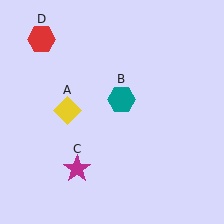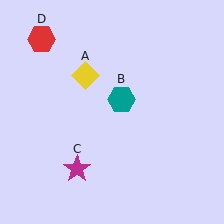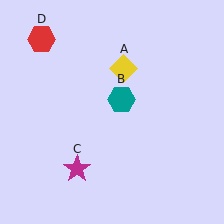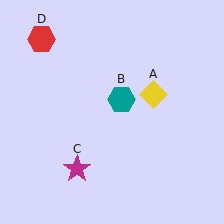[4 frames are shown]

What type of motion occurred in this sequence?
The yellow diamond (object A) rotated clockwise around the center of the scene.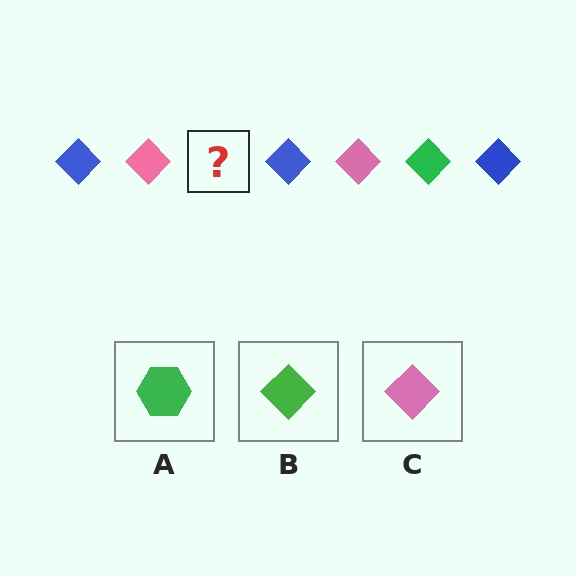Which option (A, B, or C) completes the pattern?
B.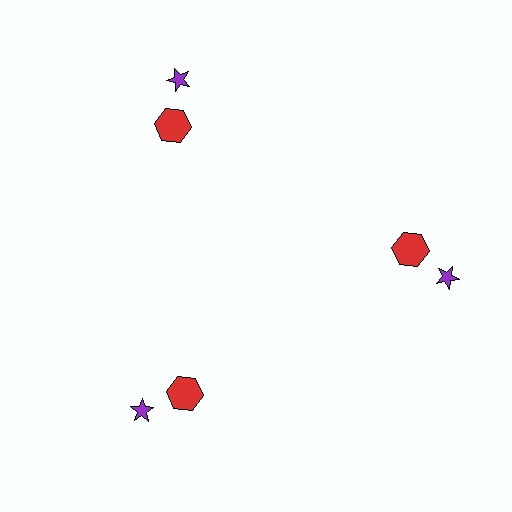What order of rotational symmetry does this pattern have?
This pattern has 3-fold rotational symmetry.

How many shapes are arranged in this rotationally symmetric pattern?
There are 6 shapes, arranged in 3 groups of 2.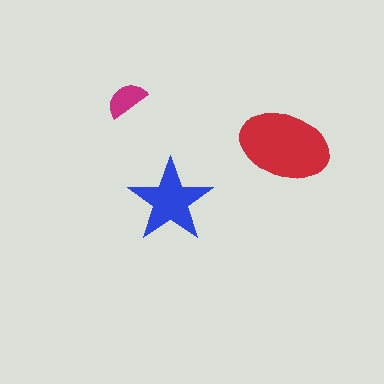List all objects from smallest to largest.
The magenta semicircle, the blue star, the red ellipse.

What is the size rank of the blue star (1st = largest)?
2nd.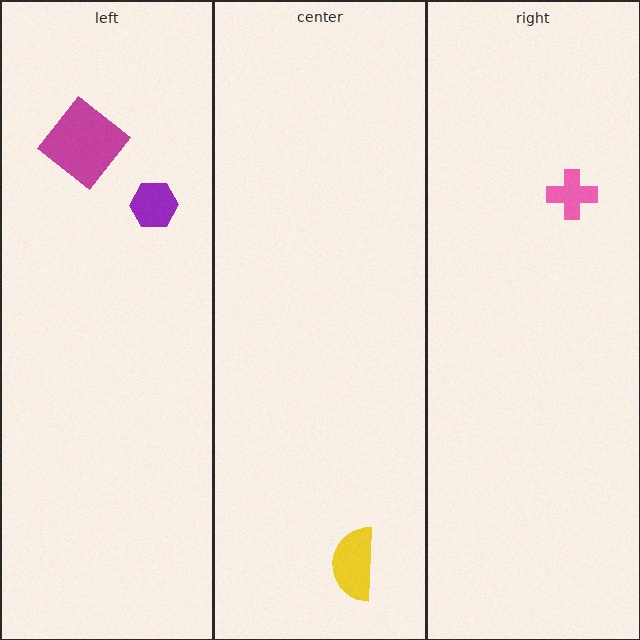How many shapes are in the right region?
1.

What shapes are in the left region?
The purple hexagon, the magenta diamond.